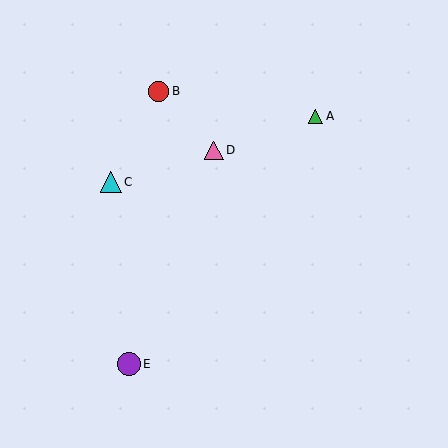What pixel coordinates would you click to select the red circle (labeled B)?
Click at (159, 91) to select the red circle B.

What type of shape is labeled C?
Shape C is a cyan triangle.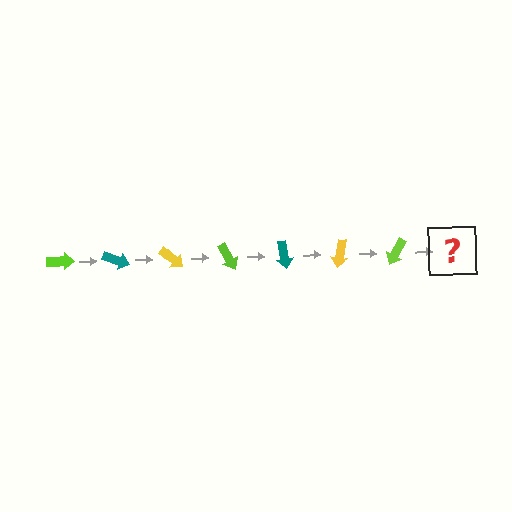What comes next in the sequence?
The next element should be a teal arrow, rotated 140 degrees from the start.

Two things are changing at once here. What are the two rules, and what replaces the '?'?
The two rules are that it rotates 20 degrees each step and the color cycles through lime, teal, and yellow. The '?' should be a teal arrow, rotated 140 degrees from the start.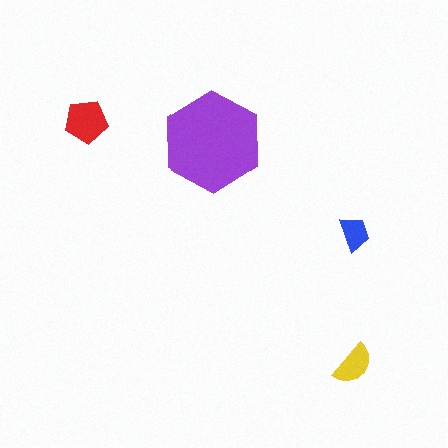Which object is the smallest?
The blue trapezoid.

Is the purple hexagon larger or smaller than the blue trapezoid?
Larger.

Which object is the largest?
The purple hexagon.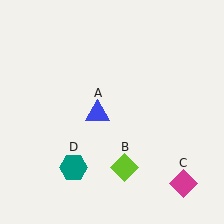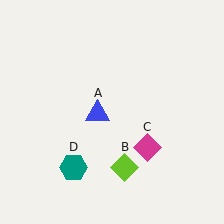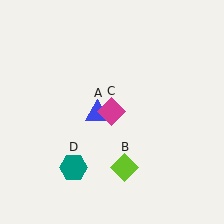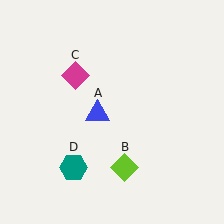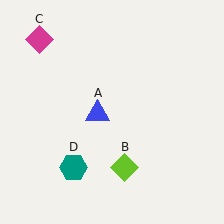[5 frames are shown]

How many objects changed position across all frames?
1 object changed position: magenta diamond (object C).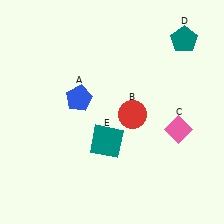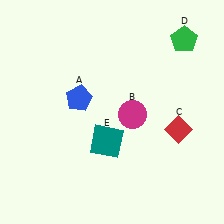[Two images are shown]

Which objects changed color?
B changed from red to magenta. C changed from pink to red. D changed from teal to green.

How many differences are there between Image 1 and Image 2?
There are 3 differences between the two images.